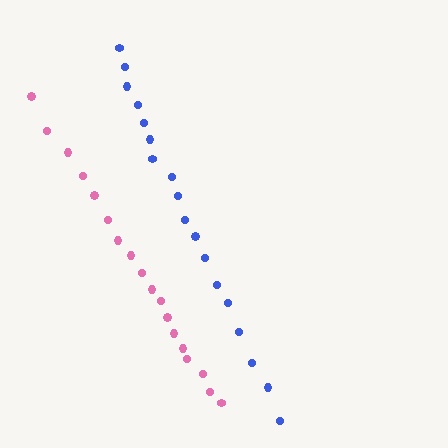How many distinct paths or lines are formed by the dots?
There are 2 distinct paths.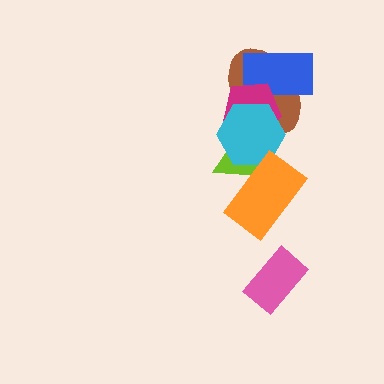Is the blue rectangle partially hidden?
Yes, it is partially covered by another shape.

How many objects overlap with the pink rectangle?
0 objects overlap with the pink rectangle.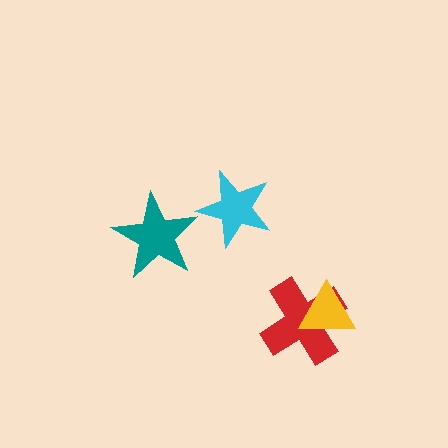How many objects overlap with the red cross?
1 object overlaps with the red cross.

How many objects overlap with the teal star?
0 objects overlap with the teal star.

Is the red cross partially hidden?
Yes, it is partially covered by another shape.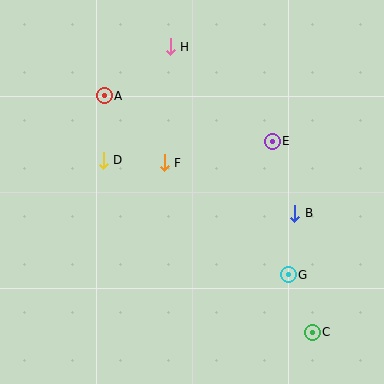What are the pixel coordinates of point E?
Point E is at (272, 141).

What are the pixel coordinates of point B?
Point B is at (295, 213).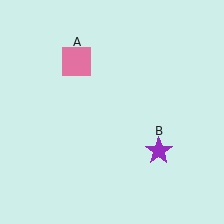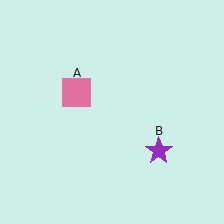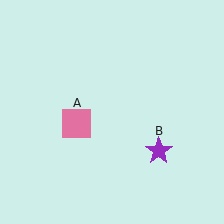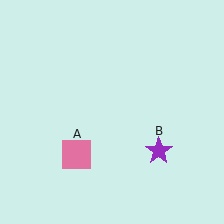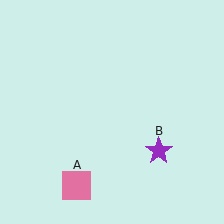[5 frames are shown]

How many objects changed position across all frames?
1 object changed position: pink square (object A).